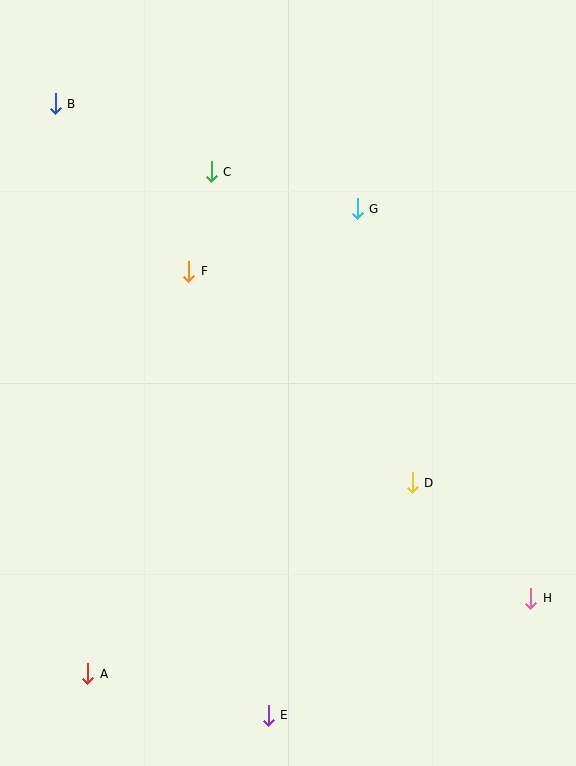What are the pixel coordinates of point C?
Point C is at (211, 172).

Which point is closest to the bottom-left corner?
Point A is closest to the bottom-left corner.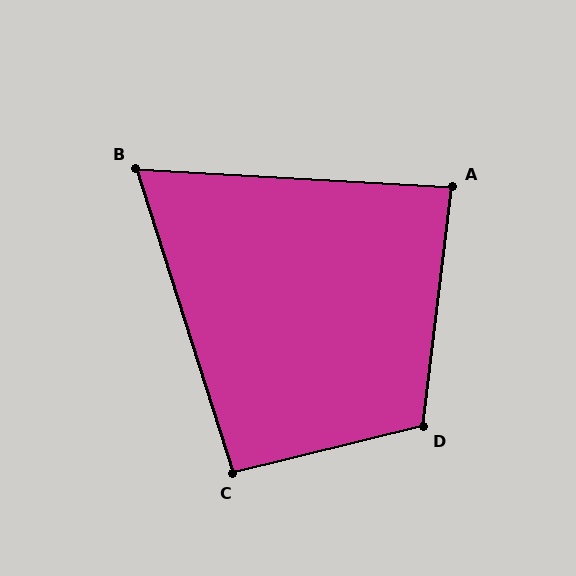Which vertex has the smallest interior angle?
B, at approximately 69 degrees.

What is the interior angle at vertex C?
Approximately 94 degrees (approximately right).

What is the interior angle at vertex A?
Approximately 86 degrees (approximately right).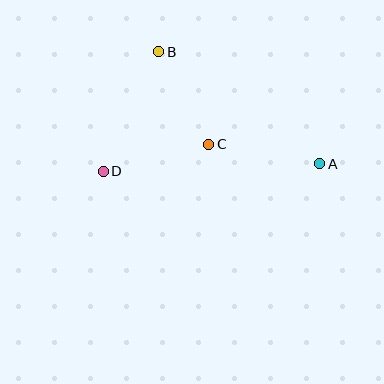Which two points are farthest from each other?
Points A and D are farthest from each other.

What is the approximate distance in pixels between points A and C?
The distance between A and C is approximately 113 pixels.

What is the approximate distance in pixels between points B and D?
The distance between B and D is approximately 132 pixels.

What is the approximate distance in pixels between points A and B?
The distance between A and B is approximately 196 pixels.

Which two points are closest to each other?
Points B and C are closest to each other.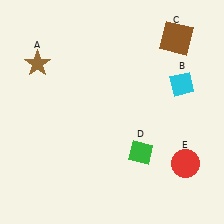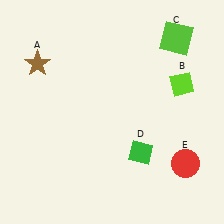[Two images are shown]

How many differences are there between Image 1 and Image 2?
There are 2 differences between the two images.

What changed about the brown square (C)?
In Image 1, C is brown. In Image 2, it changed to lime.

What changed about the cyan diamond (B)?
In Image 1, B is cyan. In Image 2, it changed to lime.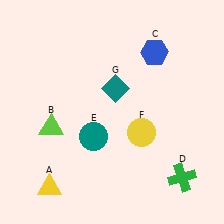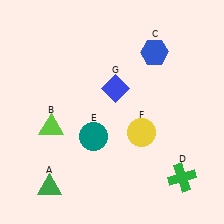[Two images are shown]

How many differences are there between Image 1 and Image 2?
There are 2 differences between the two images.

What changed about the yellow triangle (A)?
In Image 1, A is yellow. In Image 2, it changed to green.